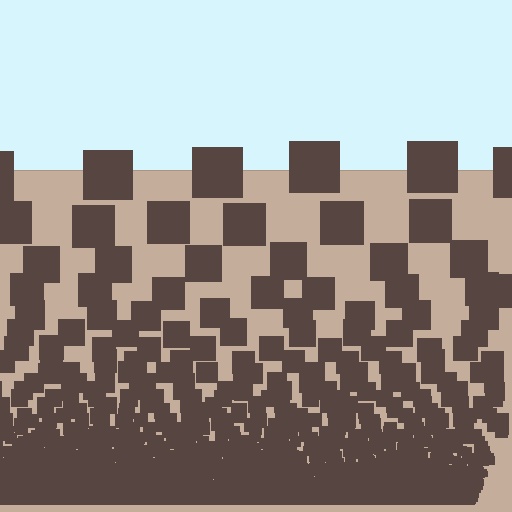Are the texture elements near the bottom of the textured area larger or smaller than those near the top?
Smaller. The gradient is inverted — elements near the bottom are smaller and denser.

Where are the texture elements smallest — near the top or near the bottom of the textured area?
Near the bottom.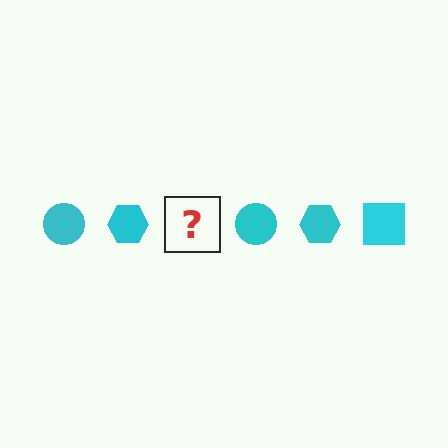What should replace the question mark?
The question mark should be replaced with a cyan square.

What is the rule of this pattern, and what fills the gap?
The rule is that the pattern cycles through circle, hexagon, square shapes in cyan. The gap should be filled with a cyan square.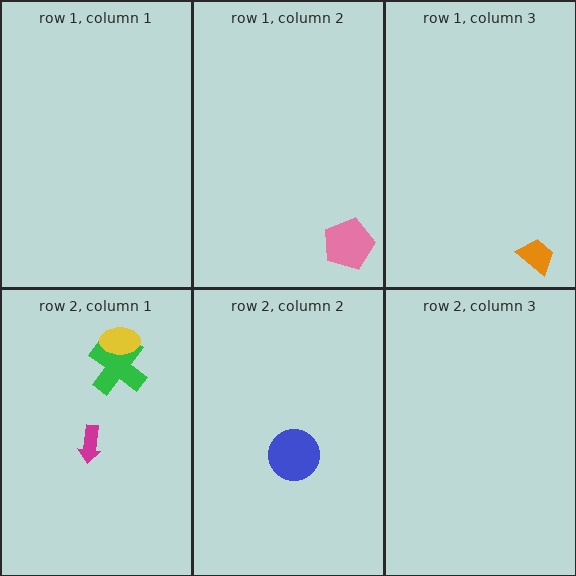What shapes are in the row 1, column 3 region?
The orange trapezoid.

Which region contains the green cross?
The row 2, column 1 region.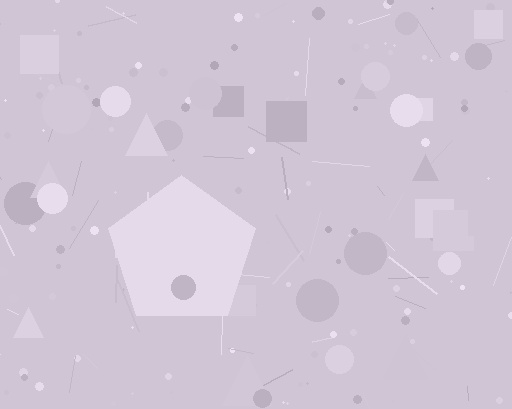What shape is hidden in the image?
A pentagon is hidden in the image.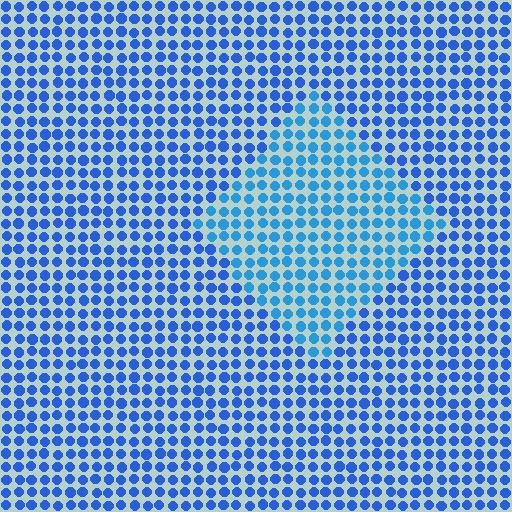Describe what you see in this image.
The image is filled with small blue elements in a uniform arrangement. A diamond-shaped region is visible where the elements are tinted to a slightly different hue, forming a subtle color boundary.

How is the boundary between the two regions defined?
The boundary is defined purely by a slight shift in hue (about 20 degrees). Spacing, size, and orientation are identical on both sides.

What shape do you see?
I see a diamond.